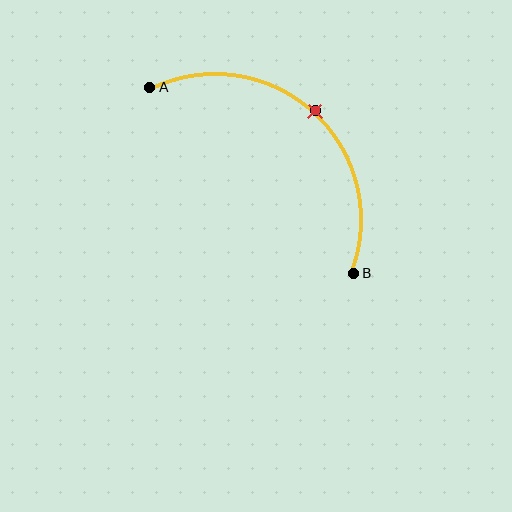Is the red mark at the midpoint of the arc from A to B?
Yes. The red mark lies on the arc at equal arc-length from both A and B — it is the arc midpoint.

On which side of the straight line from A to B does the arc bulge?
The arc bulges above and to the right of the straight line connecting A and B.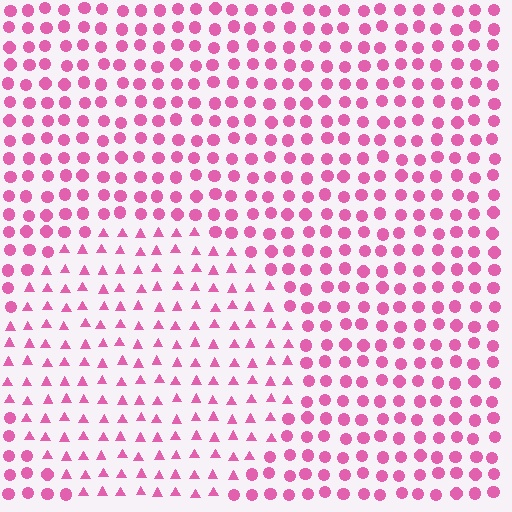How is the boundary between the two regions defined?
The boundary is defined by a change in element shape: triangles inside vs. circles outside. All elements share the same color and spacing.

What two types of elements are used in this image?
The image uses triangles inside the circle region and circles outside it.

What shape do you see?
I see a circle.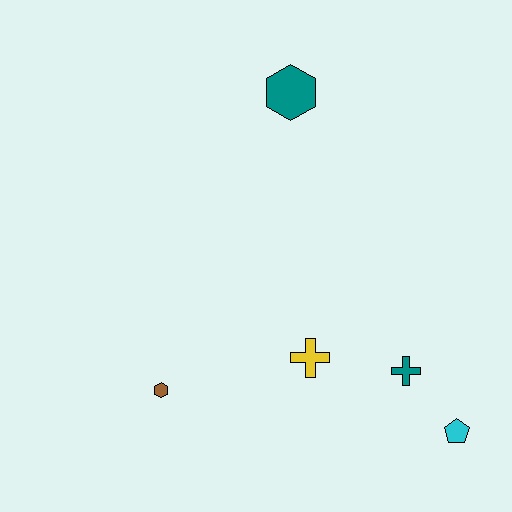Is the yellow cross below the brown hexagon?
No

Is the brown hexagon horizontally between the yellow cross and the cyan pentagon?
No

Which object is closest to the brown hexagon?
The yellow cross is closest to the brown hexagon.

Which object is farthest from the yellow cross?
The teal hexagon is farthest from the yellow cross.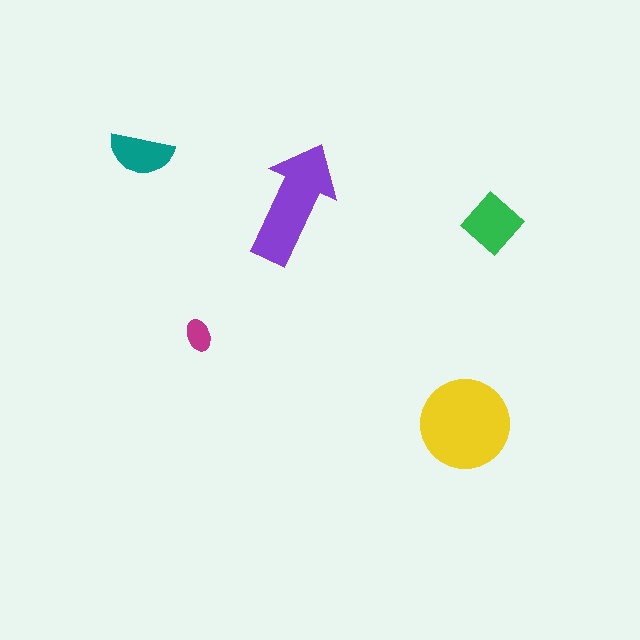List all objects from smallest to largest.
The magenta ellipse, the teal semicircle, the green diamond, the purple arrow, the yellow circle.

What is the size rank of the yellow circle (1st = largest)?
1st.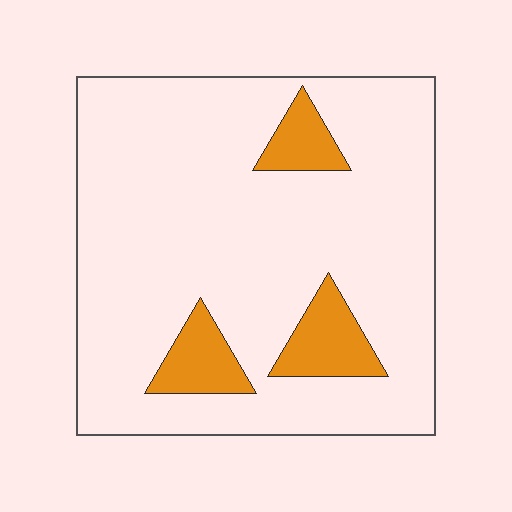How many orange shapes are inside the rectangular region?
3.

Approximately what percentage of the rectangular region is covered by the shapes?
Approximately 15%.